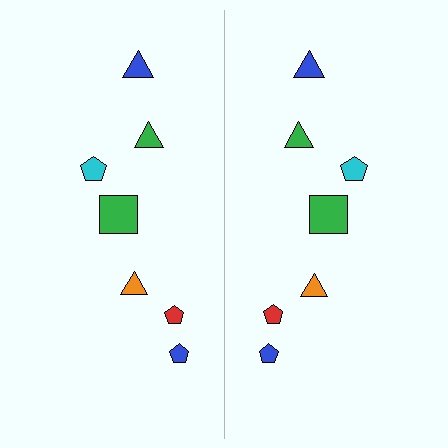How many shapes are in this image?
There are 14 shapes in this image.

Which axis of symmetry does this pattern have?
The pattern has a vertical axis of symmetry running through the center of the image.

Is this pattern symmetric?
Yes, this pattern has bilateral (reflection) symmetry.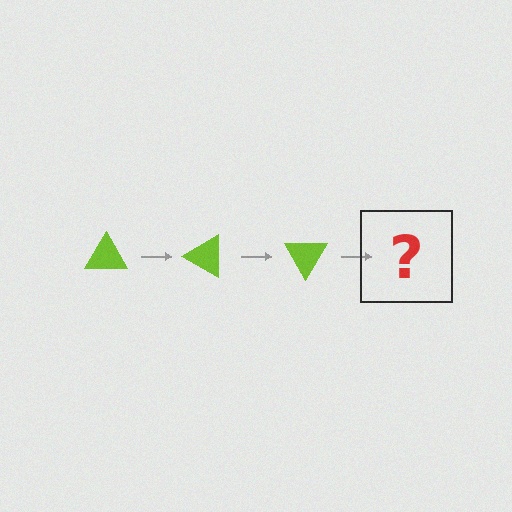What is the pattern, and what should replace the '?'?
The pattern is that the triangle rotates 30 degrees each step. The '?' should be a lime triangle rotated 90 degrees.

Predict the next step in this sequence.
The next step is a lime triangle rotated 90 degrees.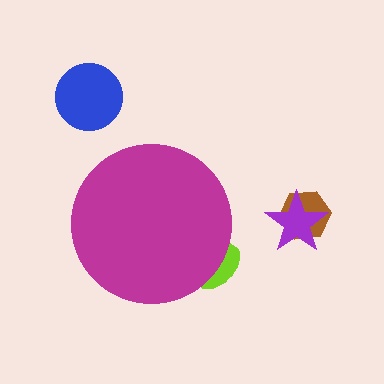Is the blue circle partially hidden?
No, the blue circle is fully visible.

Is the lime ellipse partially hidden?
Yes, the lime ellipse is partially hidden behind the magenta circle.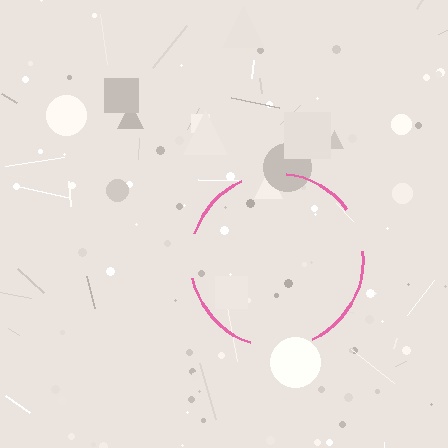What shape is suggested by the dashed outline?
The dashed outline suggests a circle.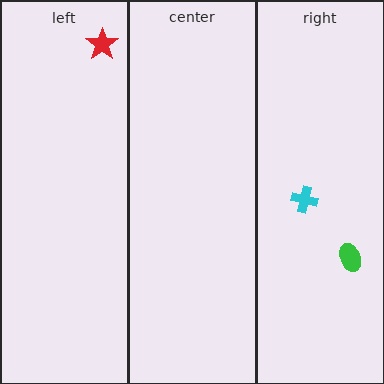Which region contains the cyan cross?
The right region.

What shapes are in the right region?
The cyan cross, the green ellipse.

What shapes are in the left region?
The red star.